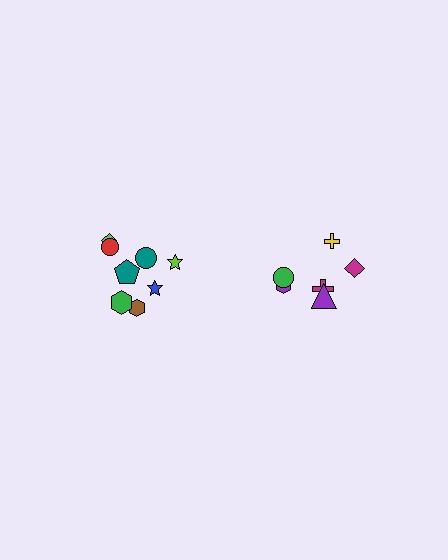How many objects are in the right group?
There are 6 objects.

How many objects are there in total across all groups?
There are 14 objects.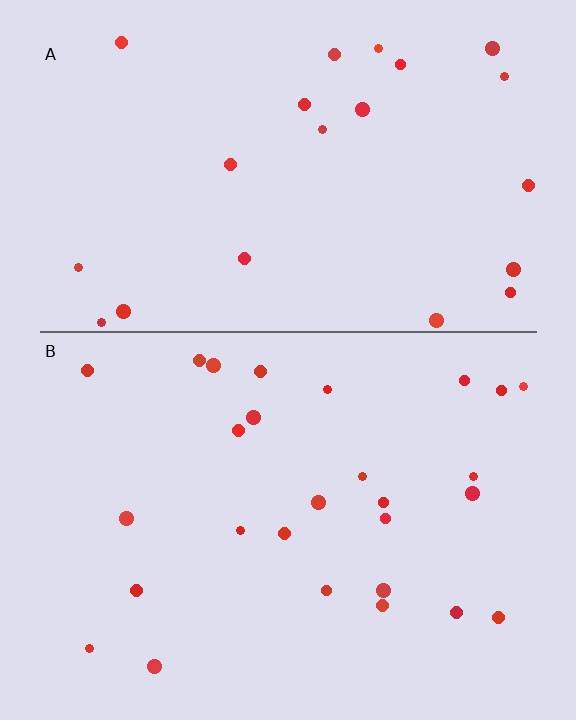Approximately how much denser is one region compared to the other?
Approximately 1.3× — region B over region A.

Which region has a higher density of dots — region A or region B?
B (the bottom).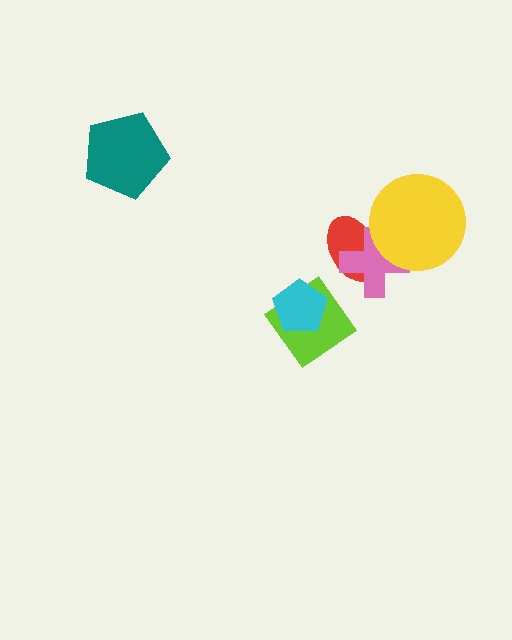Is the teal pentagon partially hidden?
No, no other shape covers it.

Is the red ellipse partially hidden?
Yes, it is partially covered by another shape.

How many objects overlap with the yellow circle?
2 objects overlap with the yellow circle.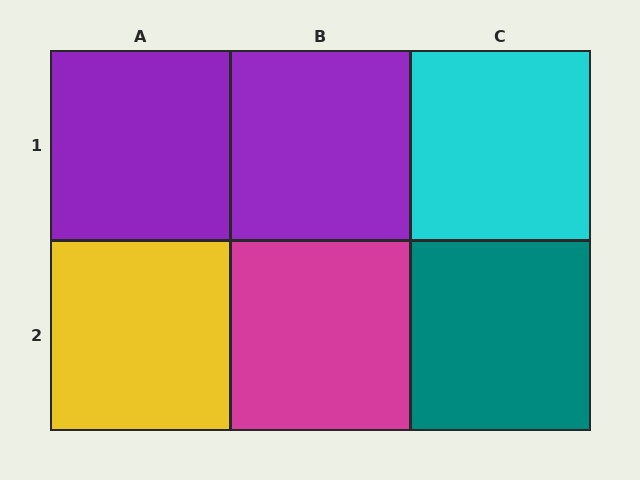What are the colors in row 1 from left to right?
Purple, purple, cyan.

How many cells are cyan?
1 cell is cyan.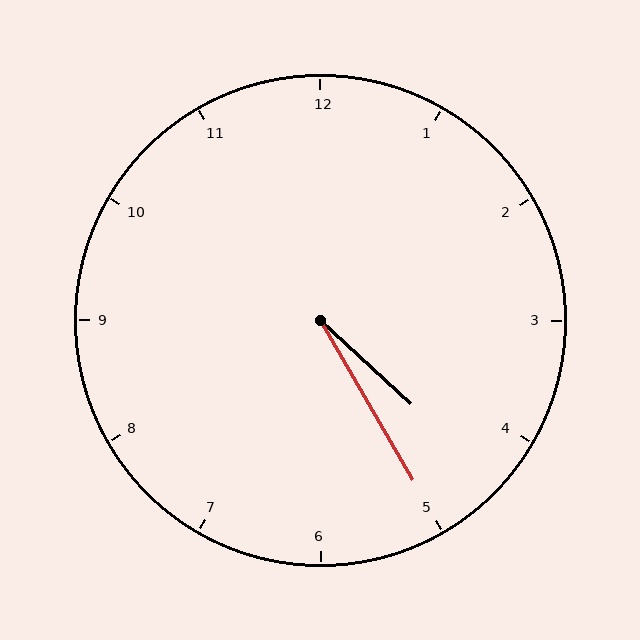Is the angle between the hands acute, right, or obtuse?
It is acute.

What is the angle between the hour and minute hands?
Approximately 18 degrees.